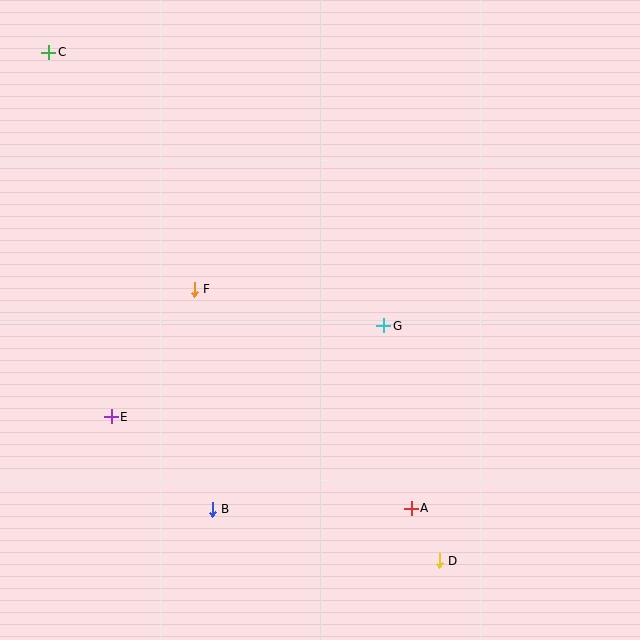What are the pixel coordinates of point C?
Point C is at (49, 52).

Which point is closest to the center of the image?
Point G at (384, 326) is closest to the center.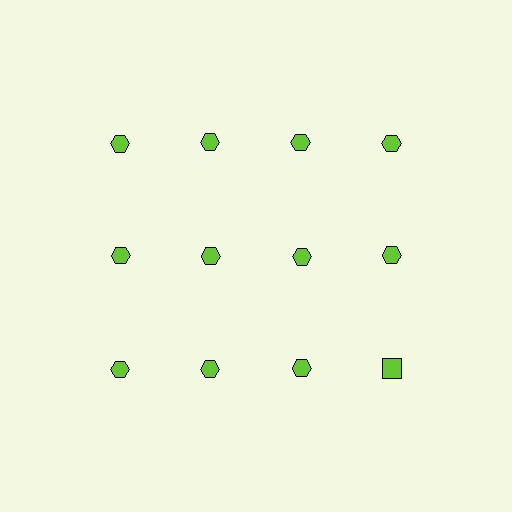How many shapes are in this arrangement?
There are 12 shapes arranged in a grid pattern.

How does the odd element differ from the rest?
It has a different shape: square instead of hexagon.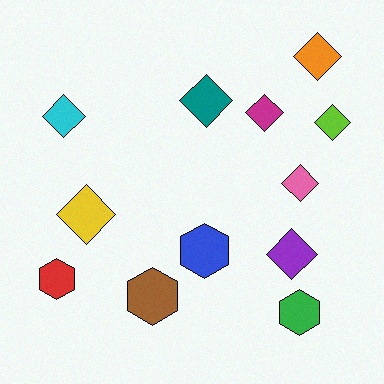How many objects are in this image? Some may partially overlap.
There are 12 objects.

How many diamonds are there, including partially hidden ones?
There are 8 diamonds.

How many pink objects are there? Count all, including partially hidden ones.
There is 1 pink object.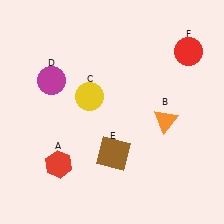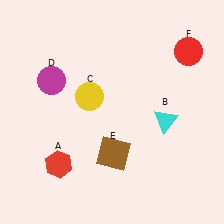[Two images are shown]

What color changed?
The triangle (B) changed from orange in Image 1 to cyan in Image 2.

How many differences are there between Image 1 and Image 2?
There is 1 difference between the two images.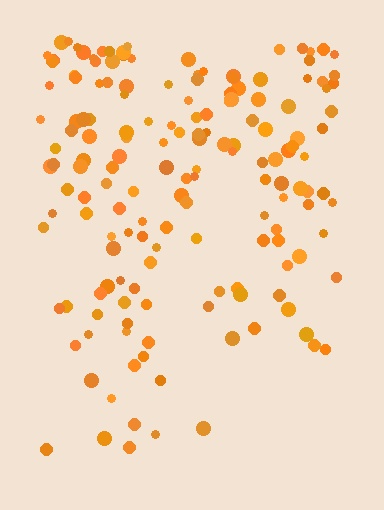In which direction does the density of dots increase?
From bottom to top, with the top side densest.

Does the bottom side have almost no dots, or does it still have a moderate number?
Still a moderate number, just noticeably fewer than the top.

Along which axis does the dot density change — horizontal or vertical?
Vertical.